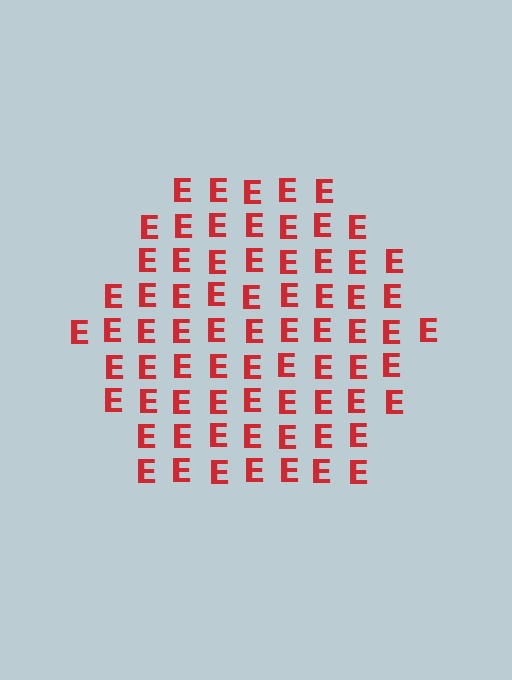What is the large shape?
The large shape is a hexagon.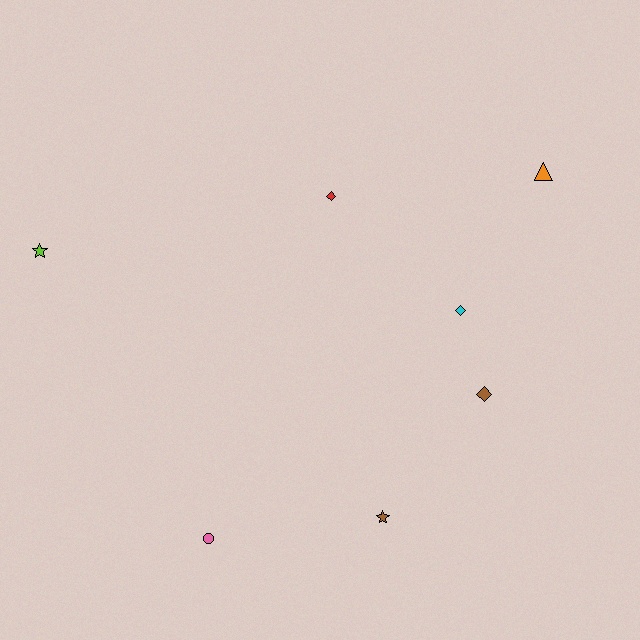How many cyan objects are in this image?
There is 1 cyan object.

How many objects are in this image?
There are 7 objects.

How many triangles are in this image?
There is 1 triangle.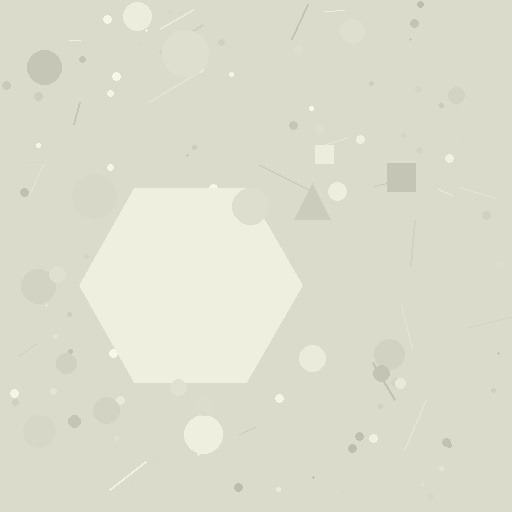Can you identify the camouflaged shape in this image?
The camouflaged shape is a hexagon.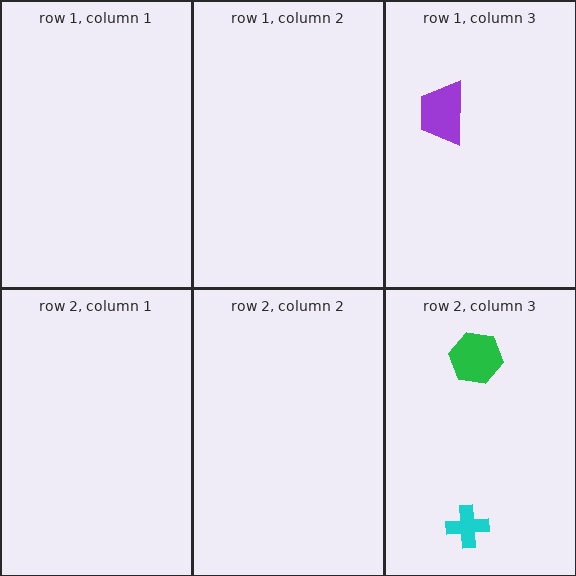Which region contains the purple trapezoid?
The row 1, column 3 region.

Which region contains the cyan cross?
The row 2, column 3 region.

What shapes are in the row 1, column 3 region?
The purple trapezoid.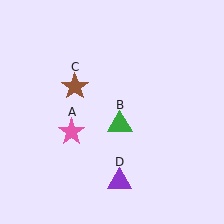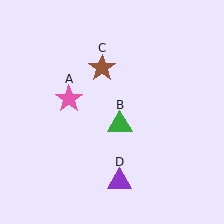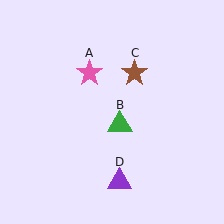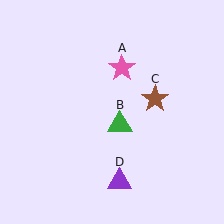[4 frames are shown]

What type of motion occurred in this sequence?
The pink star (object A), brown star (object C) rotated clockwise around the center of the scene.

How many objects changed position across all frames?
2 objects changed position: pink star (object A), brown star (object C).